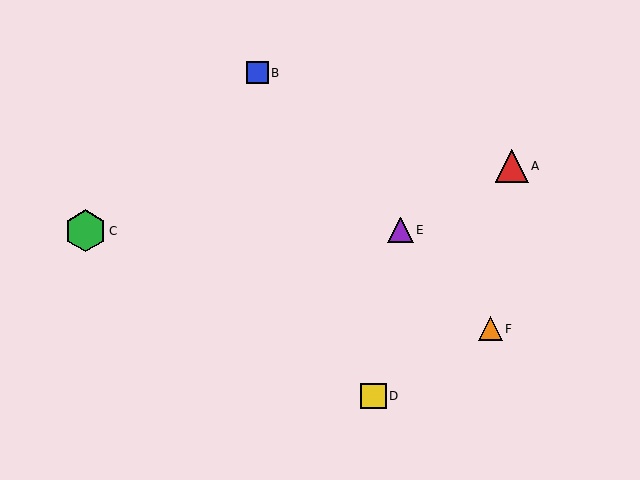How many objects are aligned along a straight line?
3 objects (B, E, F) are aligned along a straight line.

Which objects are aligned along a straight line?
Objects B, E, F are aligned along a straight line.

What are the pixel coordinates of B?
Object B is at (257, 73).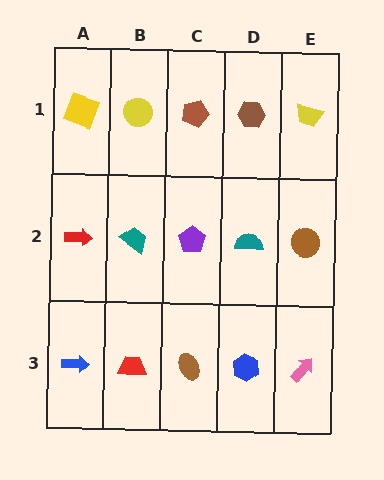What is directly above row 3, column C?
A purple pentagon.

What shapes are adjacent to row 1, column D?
A teal semicircle (row 2, column D), a brown pentagon (row 1, column C), a yellow trapezoid (row 1, column E).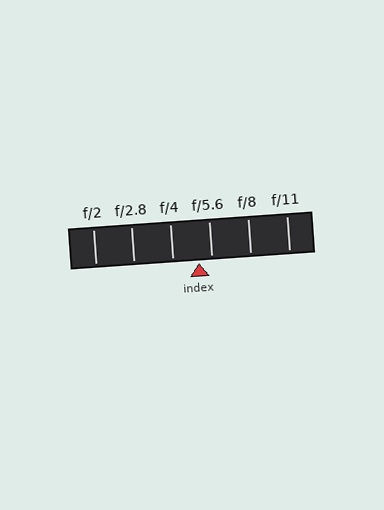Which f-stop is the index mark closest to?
The index mark is closest to f/5.6.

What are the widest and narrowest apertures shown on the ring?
The widest aperture shown is f/2 and the narrowest is f/11.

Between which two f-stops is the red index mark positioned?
The index mark is between f/4 and f/5.6.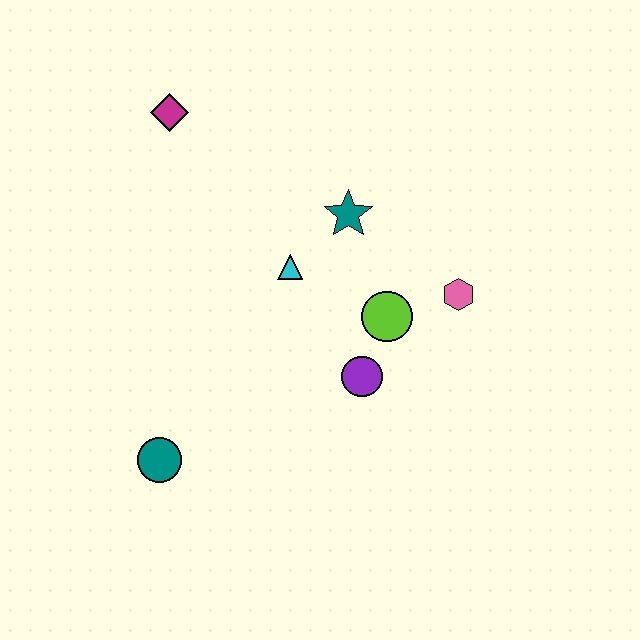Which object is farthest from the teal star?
The teal circle is farthest from the teal star.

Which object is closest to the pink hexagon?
The lime circle is closest to the pink hexagon.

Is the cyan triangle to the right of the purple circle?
No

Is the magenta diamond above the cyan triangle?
Yes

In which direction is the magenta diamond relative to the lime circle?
The magenta diamond is to the left of the lime circle.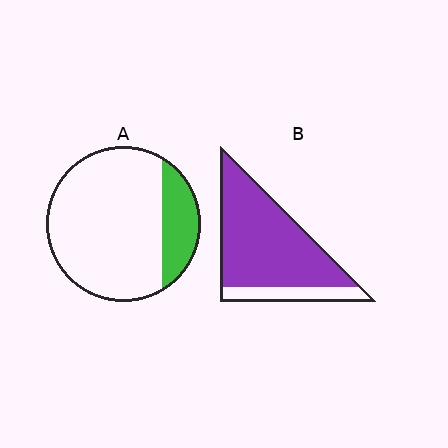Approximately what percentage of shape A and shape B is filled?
A is approximately 20% and B is approximately 80%.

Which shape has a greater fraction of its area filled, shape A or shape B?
Shape B.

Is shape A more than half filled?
No.